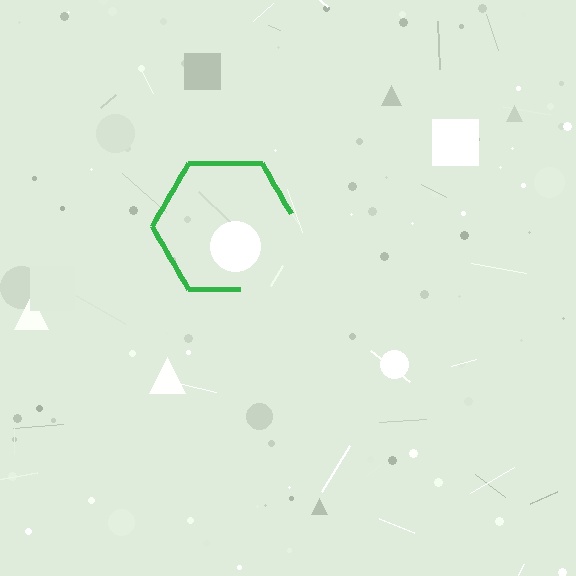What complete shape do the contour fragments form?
The contour fragments form a hexagon.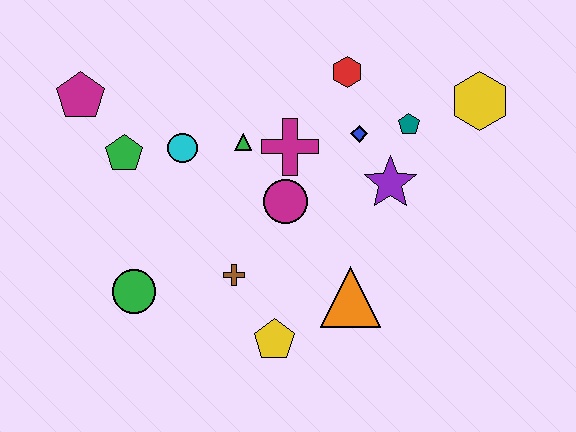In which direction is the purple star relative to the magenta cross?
The purple star is to the right of the magenta cross.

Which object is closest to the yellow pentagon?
The brown cross is closest to the yellow pentagon.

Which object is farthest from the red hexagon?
The green circle is farthest from the red hexagon.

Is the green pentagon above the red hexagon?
No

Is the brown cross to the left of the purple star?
Yes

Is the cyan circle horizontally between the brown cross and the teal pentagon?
No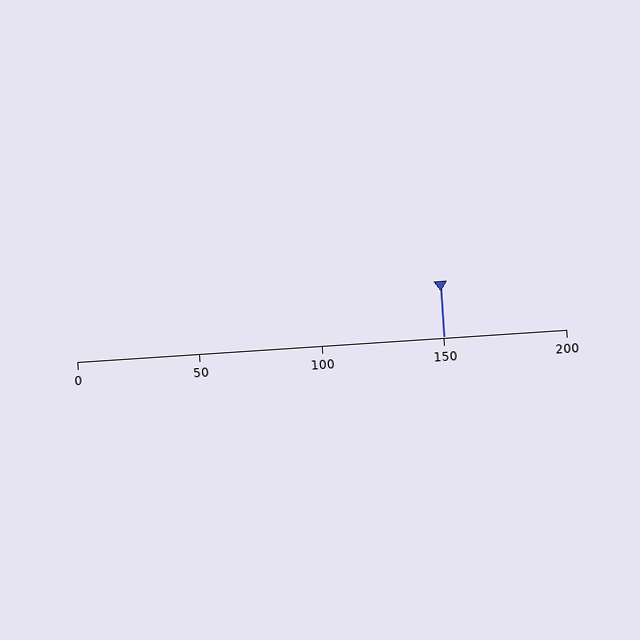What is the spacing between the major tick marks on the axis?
The major ticks are spaced 50 apart.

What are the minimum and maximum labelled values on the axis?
The axis runs from 0 to 200.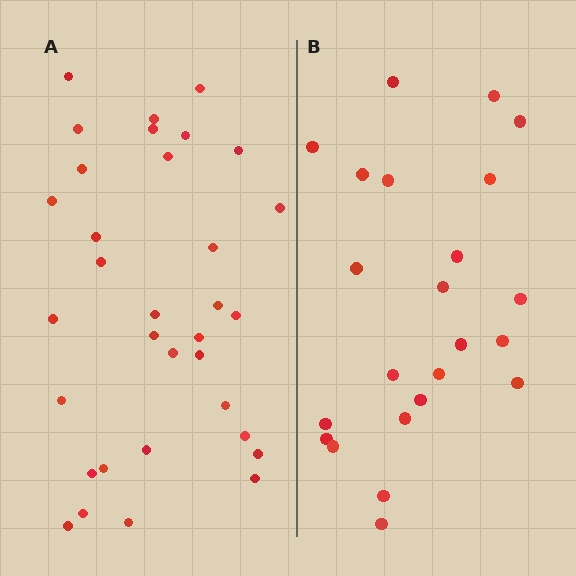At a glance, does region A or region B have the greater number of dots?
Region A (the left region) has more dots.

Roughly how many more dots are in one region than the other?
Region A has roughly 10 or so more dots than region B.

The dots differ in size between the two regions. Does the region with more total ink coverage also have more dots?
No. Region B has more total ink coverage because its dots are larger, but region A actually contains more individual dots. Total area can be misleading — the number of items is what matters here.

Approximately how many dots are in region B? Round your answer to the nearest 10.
About 20 dots. (The exact count is 23, which rounds to 20.)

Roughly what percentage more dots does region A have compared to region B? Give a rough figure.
About 45% more.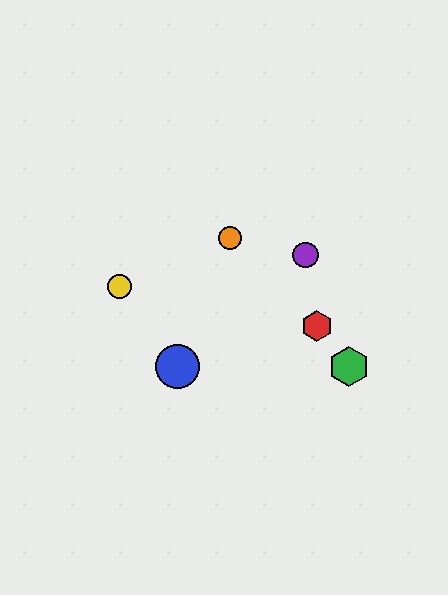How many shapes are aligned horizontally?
2 shapes (the blue circle, the green hexagon) are aligned horizontally.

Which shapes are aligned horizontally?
The blue circle, the green hexagon are aligned horizontally.